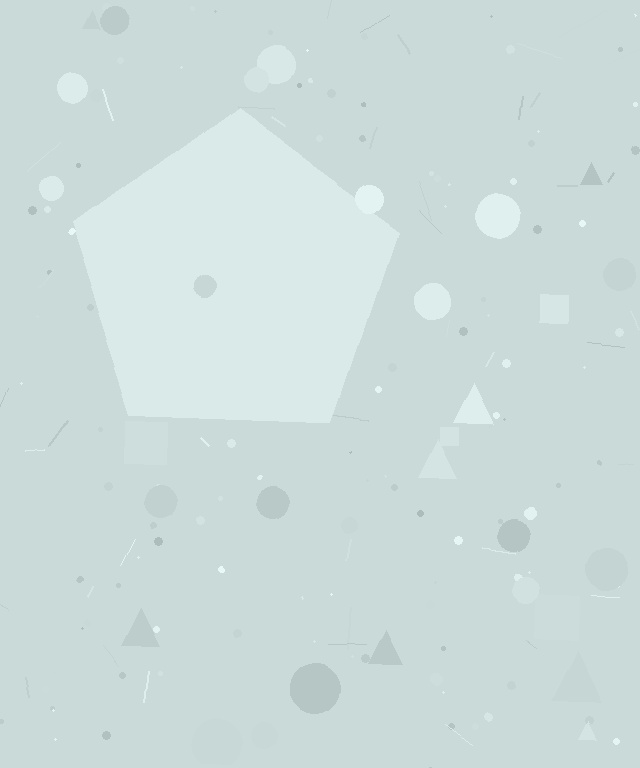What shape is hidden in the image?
A pentagon is hidden in the image.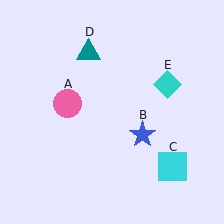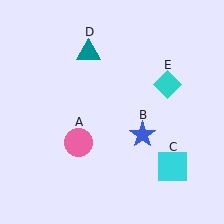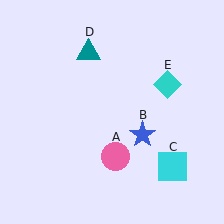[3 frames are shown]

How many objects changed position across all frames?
1 object changed position: pink circle (object A).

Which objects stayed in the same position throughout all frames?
Blue star (object B) and cyan square (object C) and teal triangle (object D) and cyan diamond (object E) remained stationary.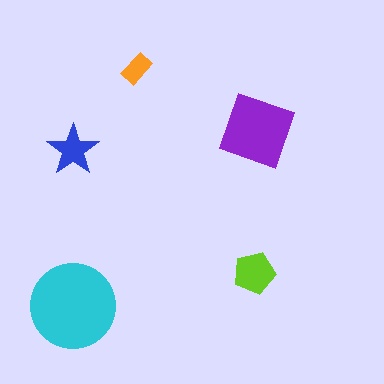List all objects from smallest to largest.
The orange rectangle, the blue star, the lime pentagon, the purple diamond, the cyan circle.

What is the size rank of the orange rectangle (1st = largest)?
5th.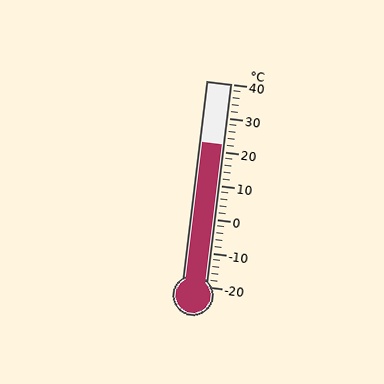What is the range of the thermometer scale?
The thermometer scale ranges from -20°C to 40°C.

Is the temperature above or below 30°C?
The temperature is below 30°C.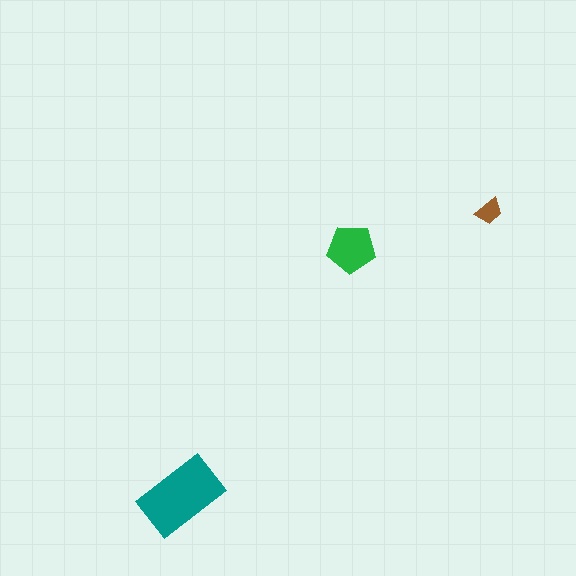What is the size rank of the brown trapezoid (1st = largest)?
3rd.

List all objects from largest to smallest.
The teal rectangle, the green pentagon, the brown trapezoid.